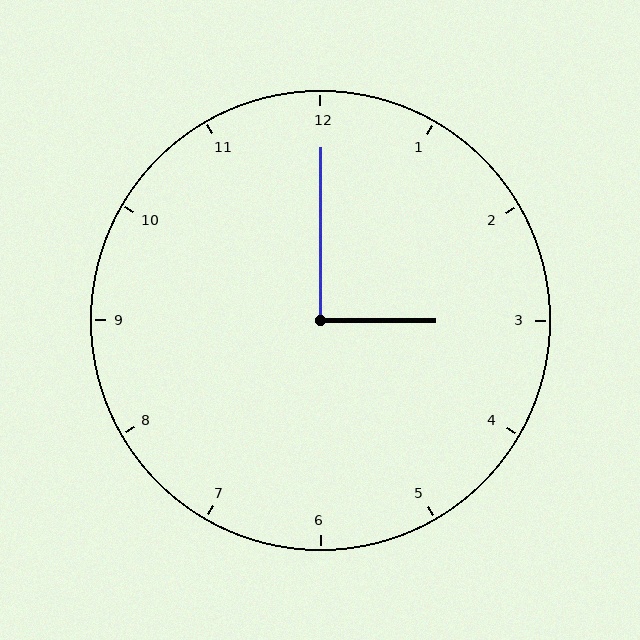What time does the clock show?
3:00.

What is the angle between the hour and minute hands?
Approximately 90 degrees.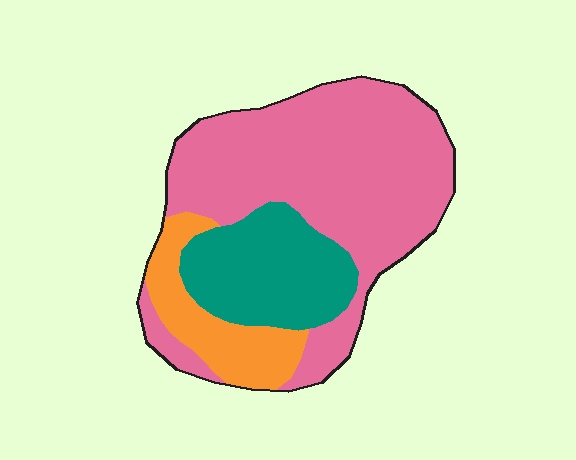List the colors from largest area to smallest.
From largest to smallest: pink, teal, orange.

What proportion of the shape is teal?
Teal takes up about one quarter (1/4) of the shape.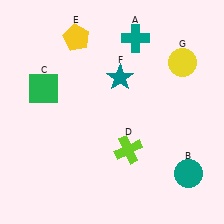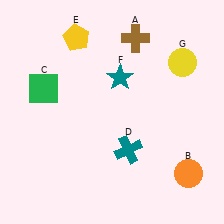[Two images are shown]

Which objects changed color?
A changed from teal to brown. B changed from teal to orange. D changed from lime to teal.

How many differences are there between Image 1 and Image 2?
There are 3 differences between the two images.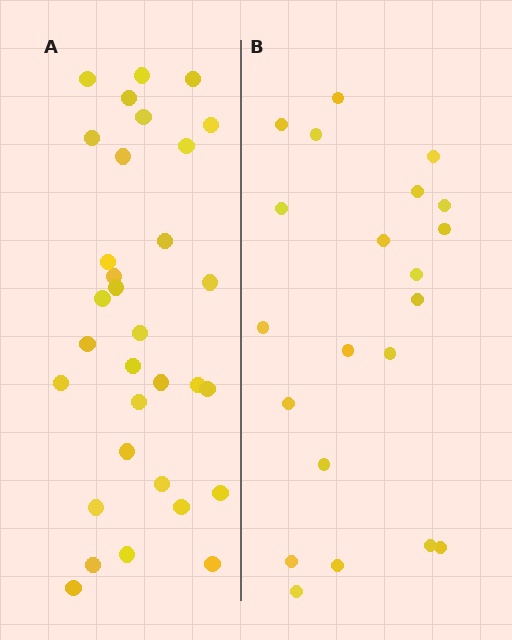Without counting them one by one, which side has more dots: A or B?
Region A (the left region) has more dots.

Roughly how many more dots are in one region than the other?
Region A has roughly 12 or so more dots than region B.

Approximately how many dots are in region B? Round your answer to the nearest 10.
About 20 dots. (The exact count is 21, which rounds to 20.)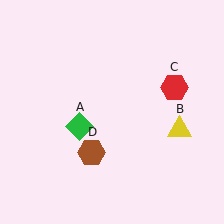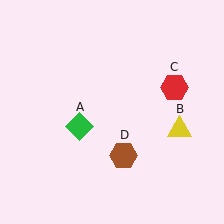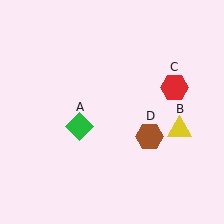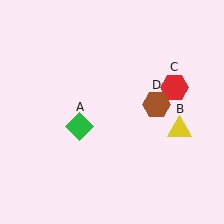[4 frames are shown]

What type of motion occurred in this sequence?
The brown hexagon (object D) rotated counterclockwise around the center of the scene.